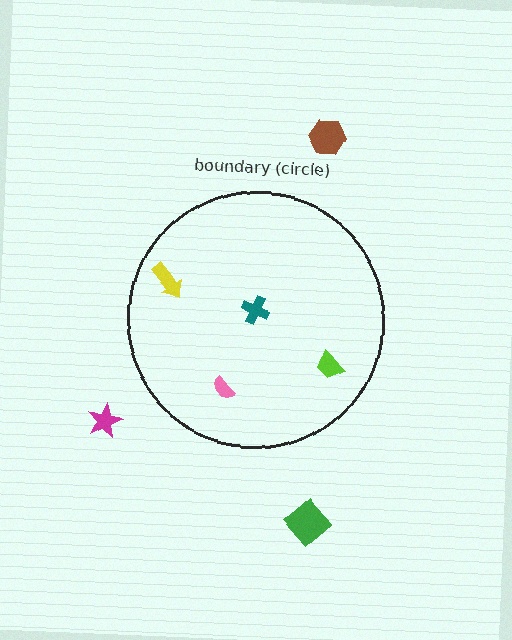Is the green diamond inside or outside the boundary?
Outside.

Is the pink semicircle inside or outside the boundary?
Inside.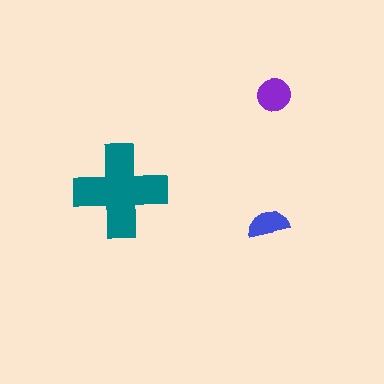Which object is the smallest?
The blue semicircle.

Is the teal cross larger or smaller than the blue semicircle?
Larger.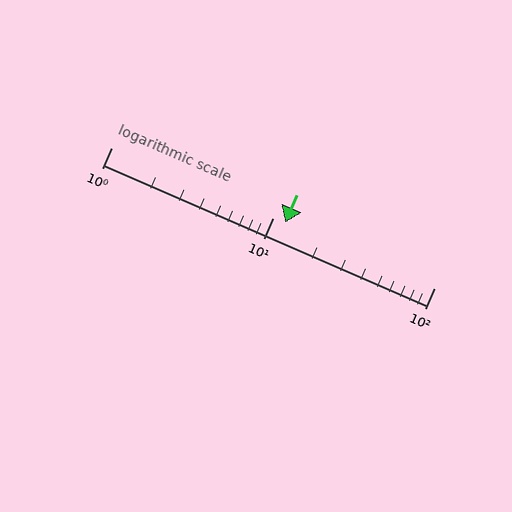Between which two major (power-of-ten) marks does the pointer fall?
The pointer is between 10 and 100.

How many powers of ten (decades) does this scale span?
The scale spans 2 decades, from 1 to 100.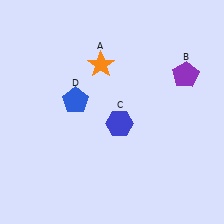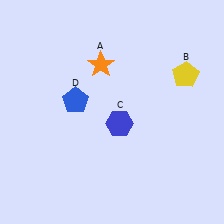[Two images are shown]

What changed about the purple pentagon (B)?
In Image 1, B is purple. In Image 2, it changed to yellow.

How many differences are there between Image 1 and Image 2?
There is 1 difference between the two images.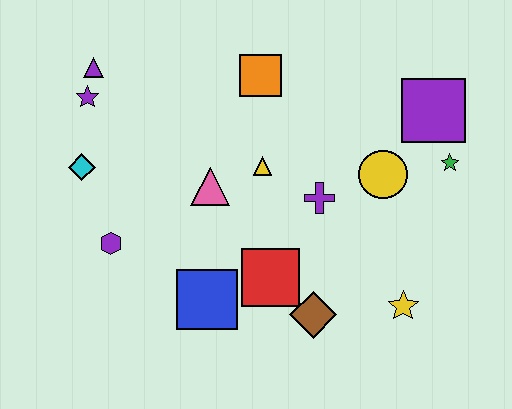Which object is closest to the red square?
The brown diamond is closest to the red square.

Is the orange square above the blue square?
Yes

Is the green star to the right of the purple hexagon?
Yes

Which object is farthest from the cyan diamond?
The green star is farthest from the cyan diamond.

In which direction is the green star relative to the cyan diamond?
The green star is to the right of the cyan diamond.